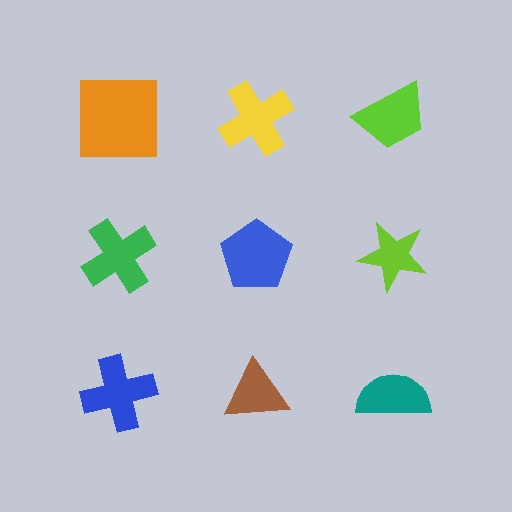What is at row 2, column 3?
A lime star.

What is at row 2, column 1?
A green cross.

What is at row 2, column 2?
A blue pentagon.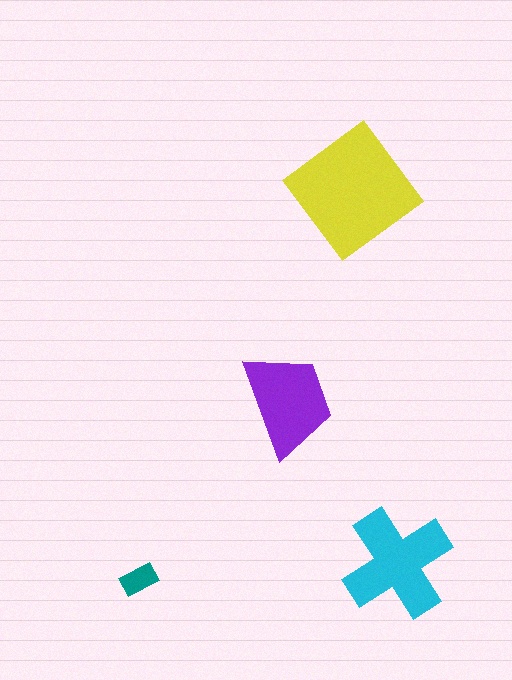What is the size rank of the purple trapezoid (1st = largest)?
3rd.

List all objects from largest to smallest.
The yellow diamond, the cyan cross, the purple trapezoid, the teal rectangle.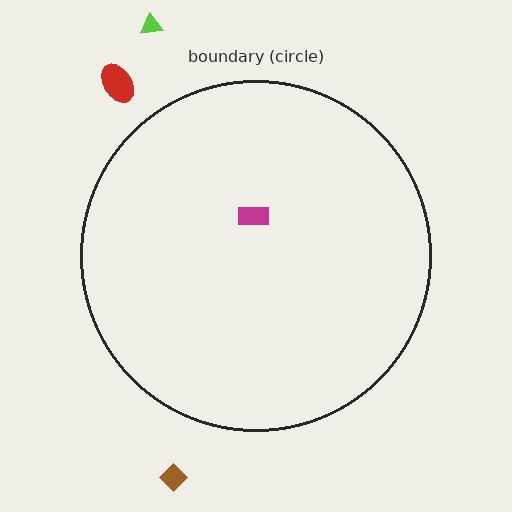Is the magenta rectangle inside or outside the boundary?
Inside.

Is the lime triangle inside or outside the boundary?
Outside.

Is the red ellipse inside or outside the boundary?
Outside.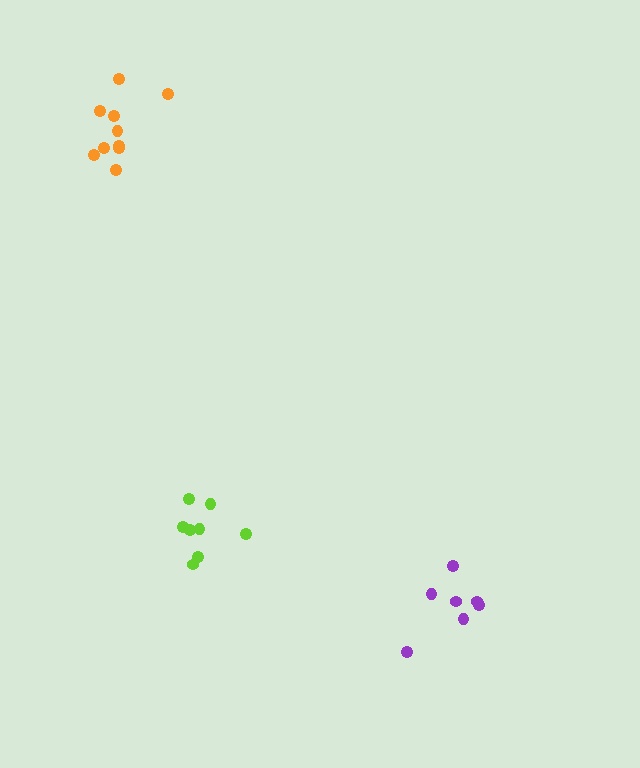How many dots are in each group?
Group 1: 8 dots, Group 2: 10 dots, Group 3: 7 dots (25 total).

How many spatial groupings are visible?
There are 3 spatial groupings.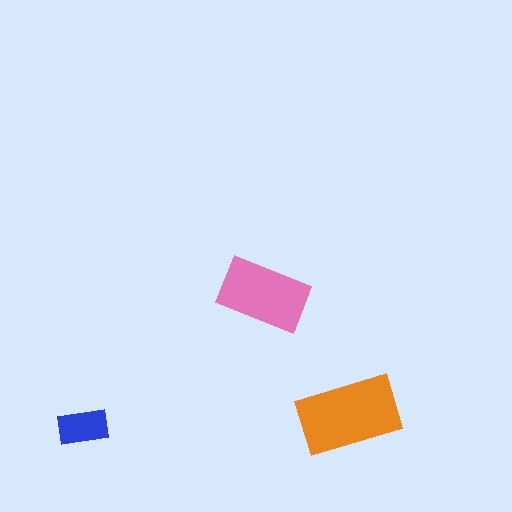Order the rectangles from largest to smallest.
the orange one, the pink one, the blue one.